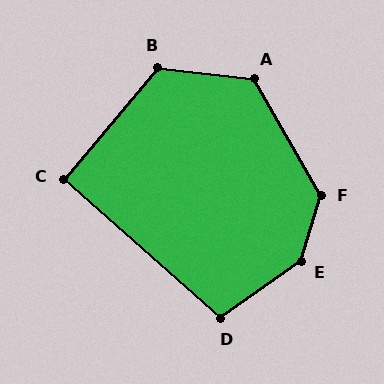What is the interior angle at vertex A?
Approximately 127 degrees (obtuse).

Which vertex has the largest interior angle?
E, at approximately 142 degrees.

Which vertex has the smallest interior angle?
C, at approximately 91 degrees.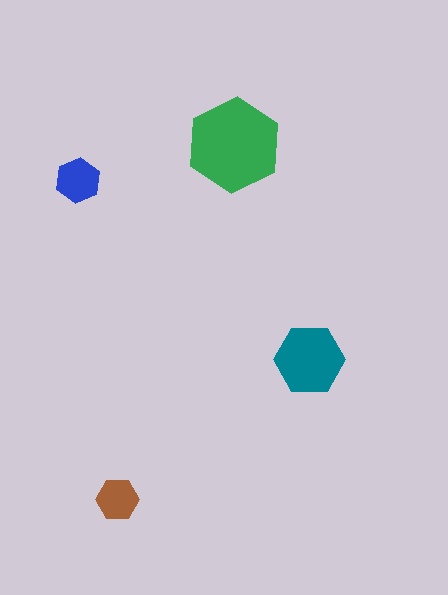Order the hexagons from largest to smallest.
the green one, the teal one, the blue one, the brown one.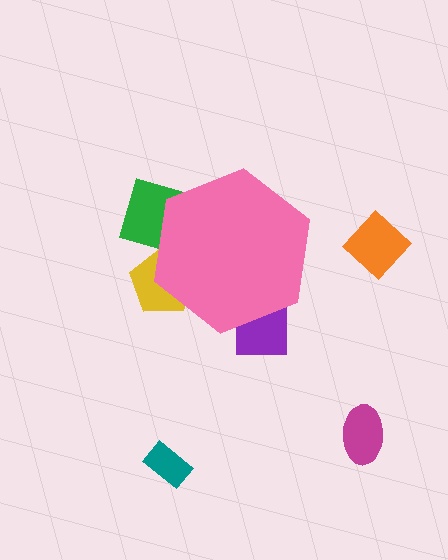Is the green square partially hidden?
Yes, the green square is partially hidden behind the pink hexagon.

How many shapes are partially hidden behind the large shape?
3 shapes are partially hidden.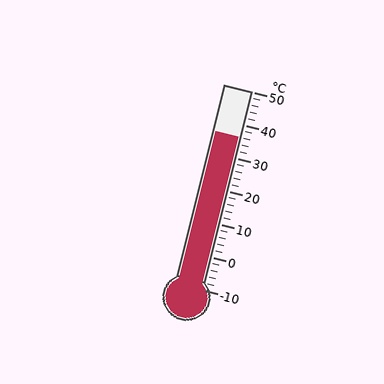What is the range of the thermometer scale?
The thermometer scale ranges from -10°C to 50°C.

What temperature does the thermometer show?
The thermometer shows approximately 36°C.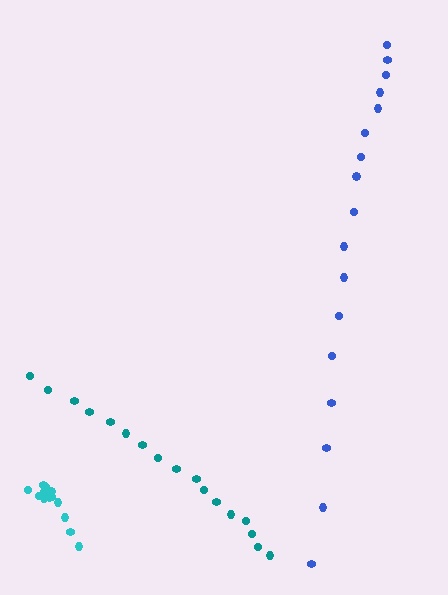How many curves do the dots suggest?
There are 3 distinct paths.